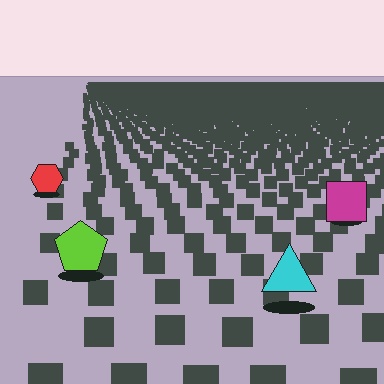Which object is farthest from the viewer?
The red hexagon is farthest from the viewer. It appears smaller and the ground texture around it is denser.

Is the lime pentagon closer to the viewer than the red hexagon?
Yes. The lime pentagon is closer — you can tell from the texture gradient: the ground texture is coarser near it.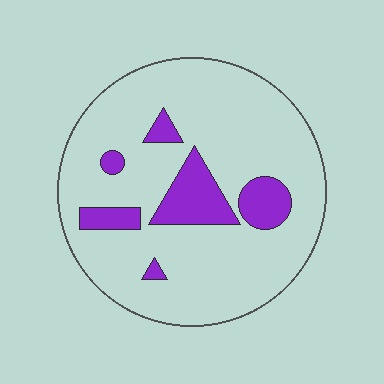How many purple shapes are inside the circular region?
6.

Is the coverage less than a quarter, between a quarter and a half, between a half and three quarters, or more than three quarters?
Less than a quarter.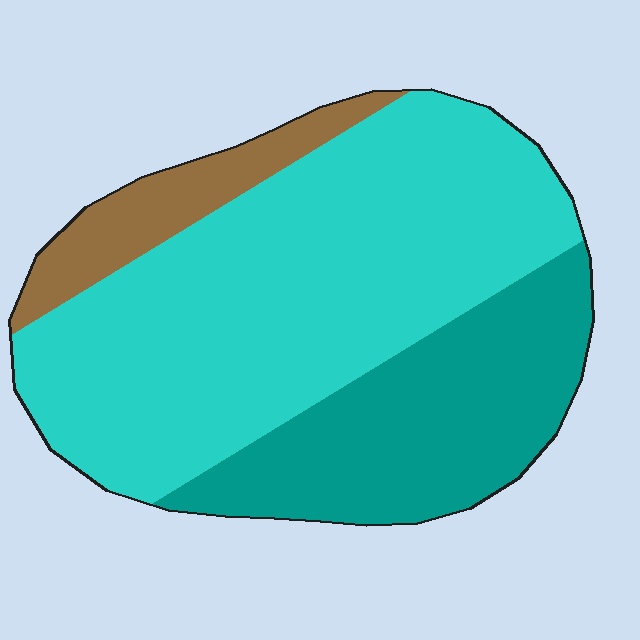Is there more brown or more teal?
Teal.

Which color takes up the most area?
Cyan, at roughly 60%.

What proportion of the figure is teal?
Teal covers around 30% of the figure.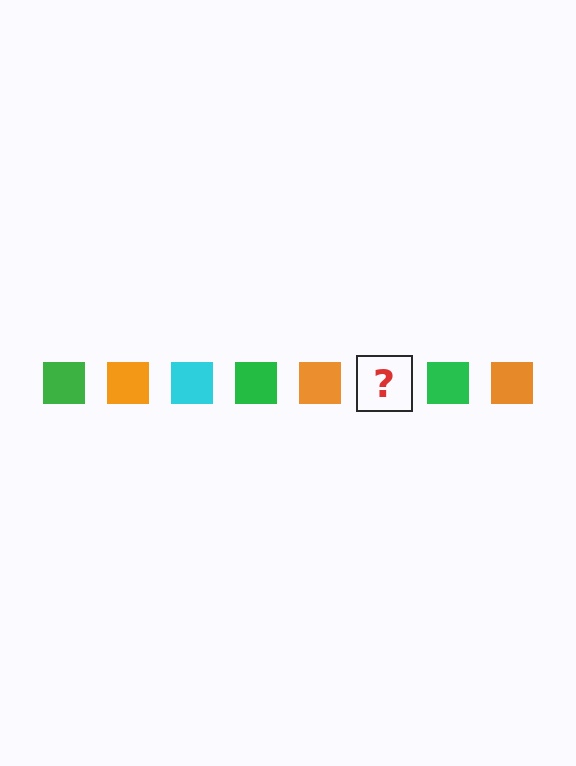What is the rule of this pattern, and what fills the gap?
The rule is that the pattern cycles through green, orange, cyan squares. The gap should be filled with a cyan square.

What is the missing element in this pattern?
The missing element is a cyan square.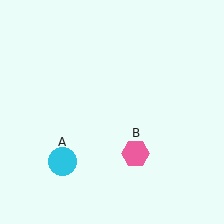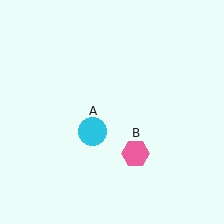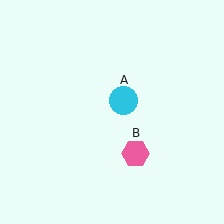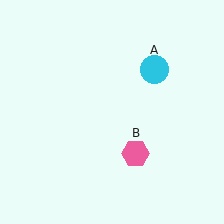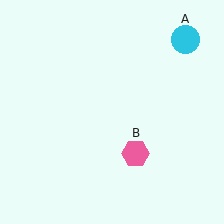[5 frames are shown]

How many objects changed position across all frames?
1 object changed position: cyan circle (object A).